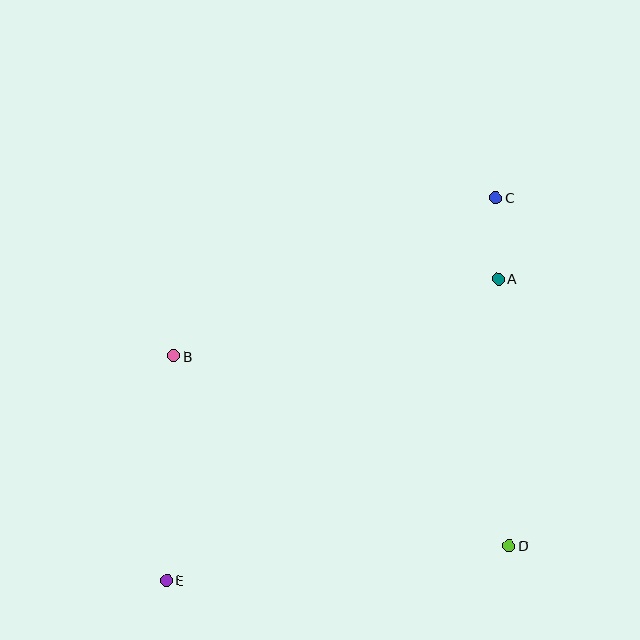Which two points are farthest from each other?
Points C and E are farthest from each other.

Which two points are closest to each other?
Points A and C are closest to each other.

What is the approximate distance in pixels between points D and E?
The distance between D and E is approximately 344 pixels.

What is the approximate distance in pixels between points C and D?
The distance between C and D is approximately 349 pixels.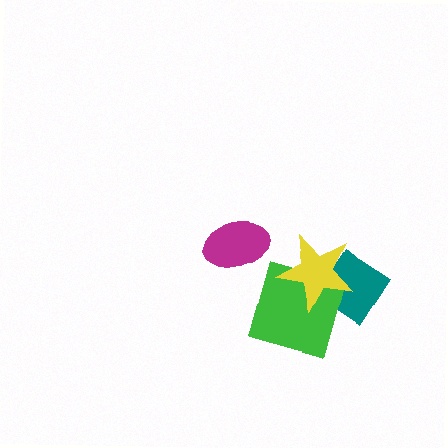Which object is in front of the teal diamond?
The yellow star is in front of the teal diamond.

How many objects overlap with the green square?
1 object overlaps with the green square.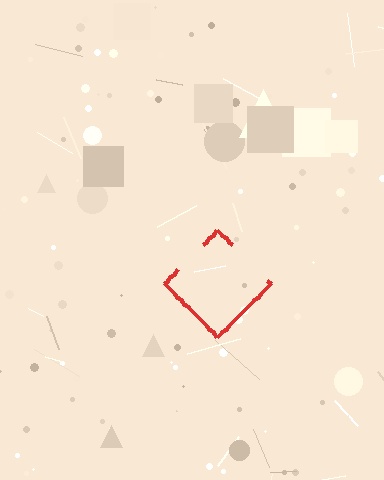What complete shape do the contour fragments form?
The contour fragments form a diamond.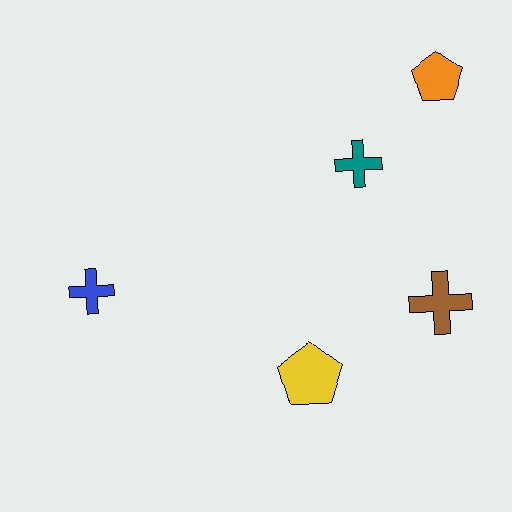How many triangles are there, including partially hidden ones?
There are no triangles.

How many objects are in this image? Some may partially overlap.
There are 5 objects.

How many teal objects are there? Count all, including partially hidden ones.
There is 1 teal object.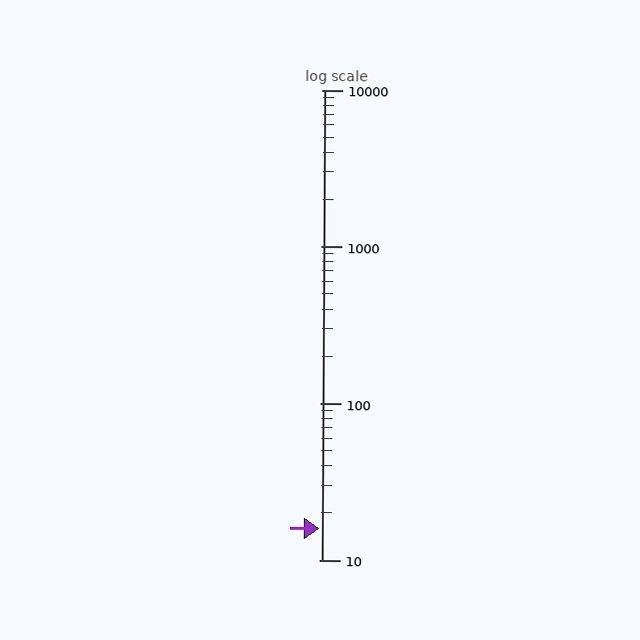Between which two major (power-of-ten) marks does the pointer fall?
The pointer is between 10 and 100.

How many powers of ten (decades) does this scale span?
The scale spans 3 decades, from 10 to 10000.